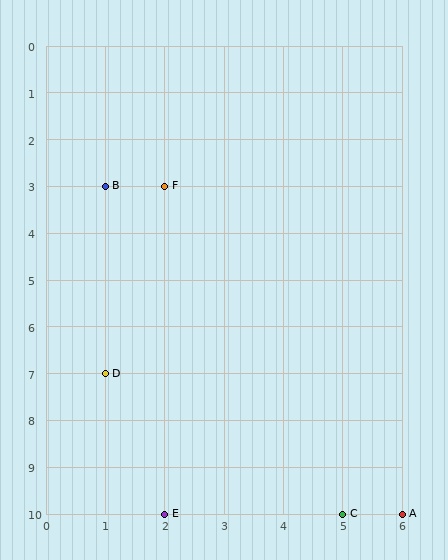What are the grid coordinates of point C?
Point C is at grid coordinates (5, 10).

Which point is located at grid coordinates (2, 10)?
Point E is at (2, 10).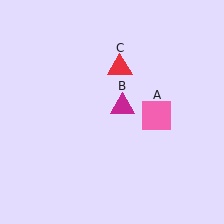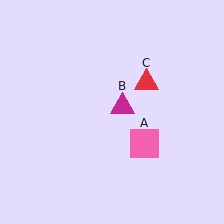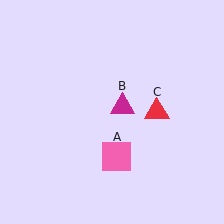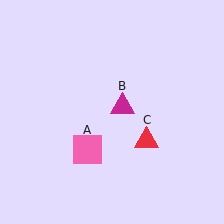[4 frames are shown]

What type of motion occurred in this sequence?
The pink square (object A), red triangle (object C) rotated clockwise around the center of the scene.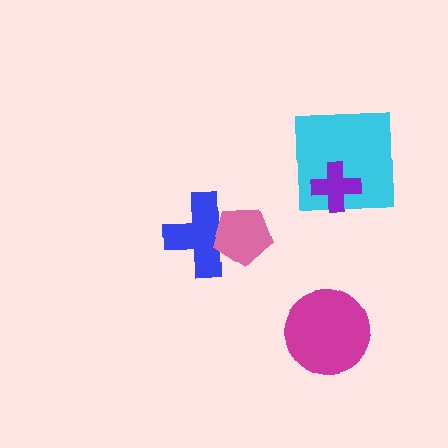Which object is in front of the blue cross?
The pink pentagon is in front of the blue cross.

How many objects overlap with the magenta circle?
0 objects overlap with the magenta circle.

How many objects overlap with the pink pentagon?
1 object overlaps with the pink pentagon.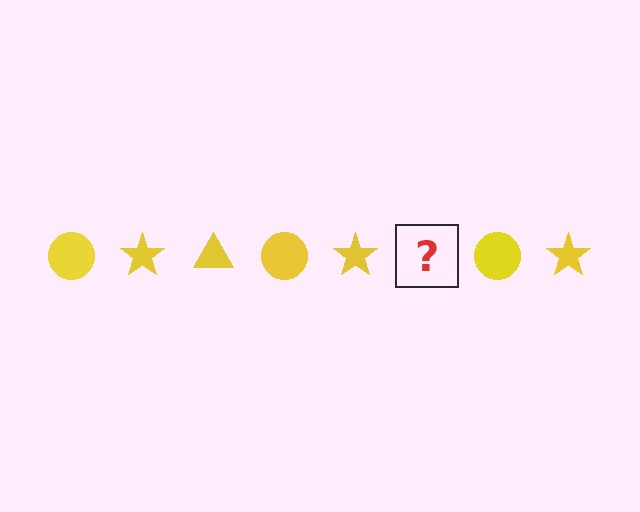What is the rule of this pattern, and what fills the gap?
The rule is that the pattern cycles through circle, star, triangle shapes in yellow. The gap should be filled with a yellow triangle.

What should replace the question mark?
The question mark should be replaced with a yellow triangle.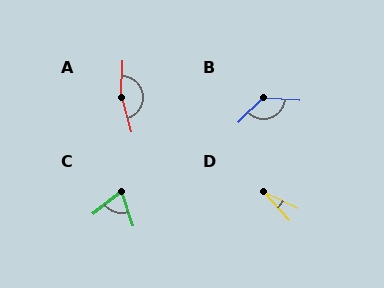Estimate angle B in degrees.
Approximately 131 degrees.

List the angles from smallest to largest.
D (22°), C (71°), B (131°), A (162°).